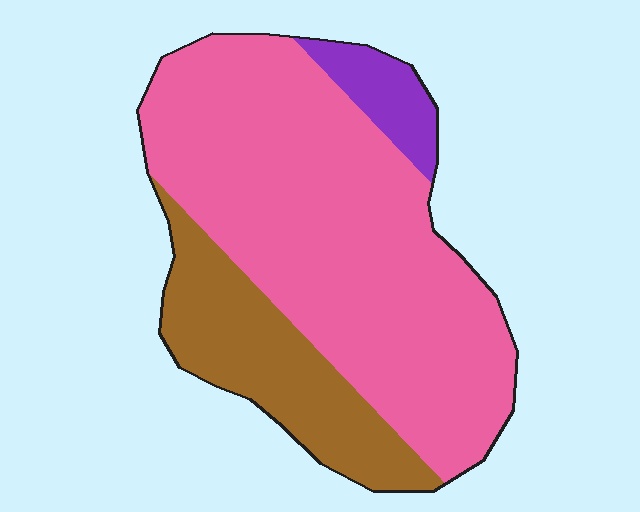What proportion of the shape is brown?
Brown takes up between a sixth and a third of the shape.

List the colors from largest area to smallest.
From largest to smallest: pink, brown, purple.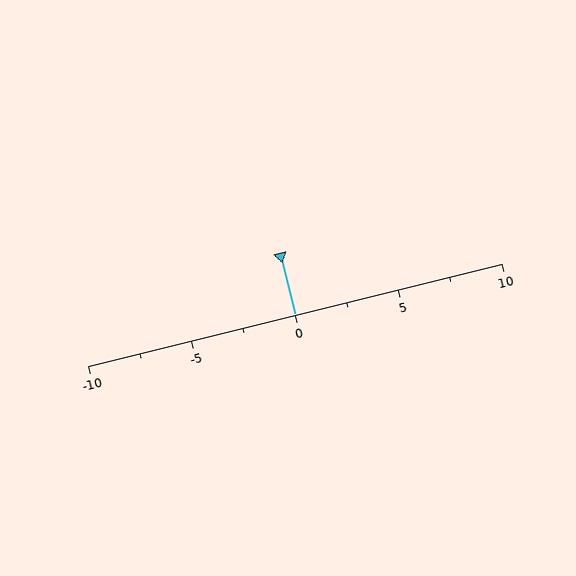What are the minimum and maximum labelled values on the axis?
The axis runs from -10 to 10.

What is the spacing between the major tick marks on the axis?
The major ticks are spaced 5 apart.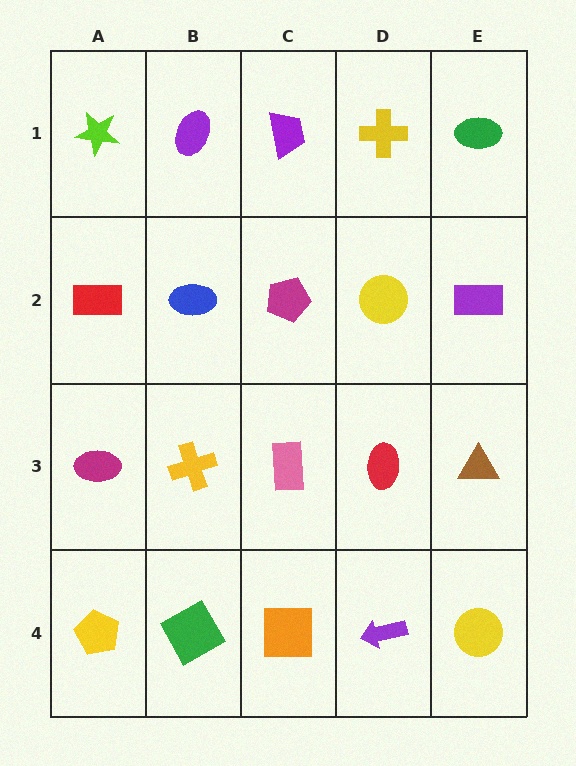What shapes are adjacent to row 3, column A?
A red rectangle (row 2, column A), a yellow pentagon (row 4, column A), a yellow cross (row 3, column B).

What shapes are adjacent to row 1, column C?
A magenta pentagon (row 2, column C), a purple ellipse (row 1, column B), a yellow cross (row 1, column D).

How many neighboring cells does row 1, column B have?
3.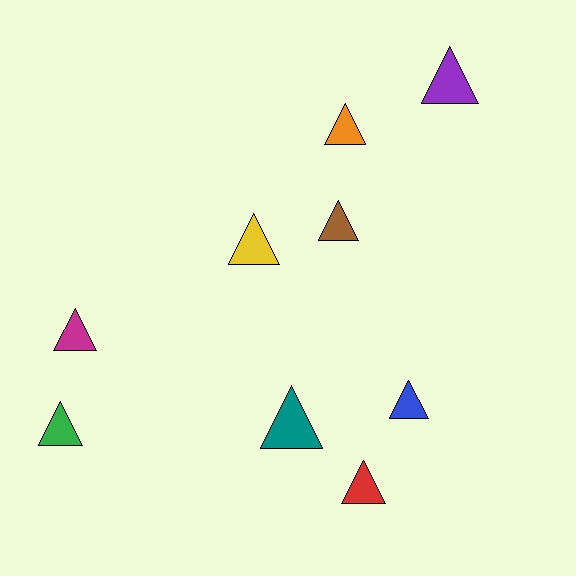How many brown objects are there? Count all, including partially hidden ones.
There is 1 brown object.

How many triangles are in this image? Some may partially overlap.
There are 9 triangles.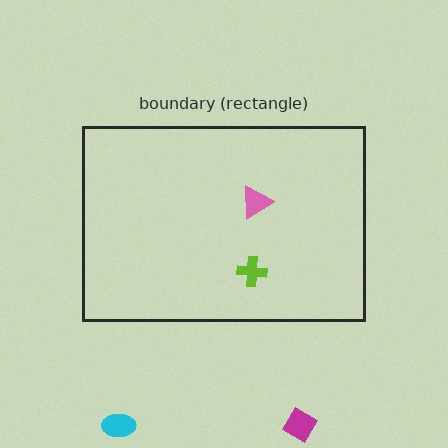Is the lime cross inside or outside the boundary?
Inside.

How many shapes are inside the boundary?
2 inside, 2 outside.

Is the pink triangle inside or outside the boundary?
Inside.